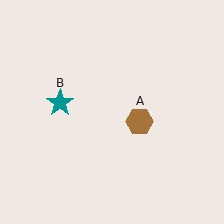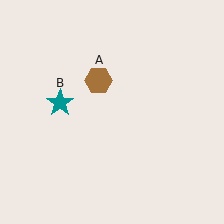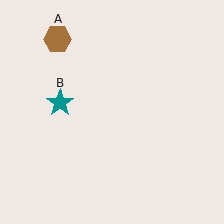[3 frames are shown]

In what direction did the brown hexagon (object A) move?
The brown hexagon (object A) moved up and to the left.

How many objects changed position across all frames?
1 object changed position: brown hexagon (object A).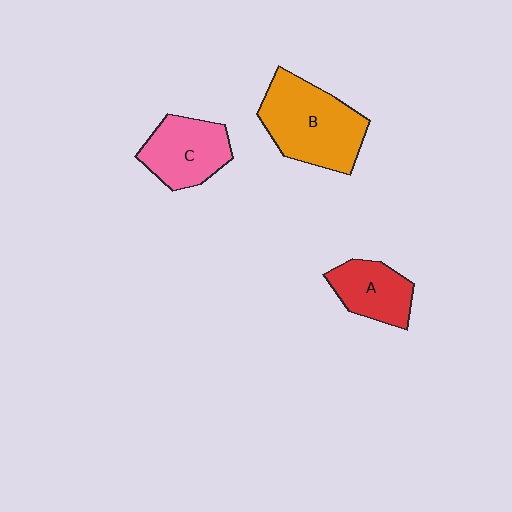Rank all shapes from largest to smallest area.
From largest to smallest: B (orange), C (pink), A (red).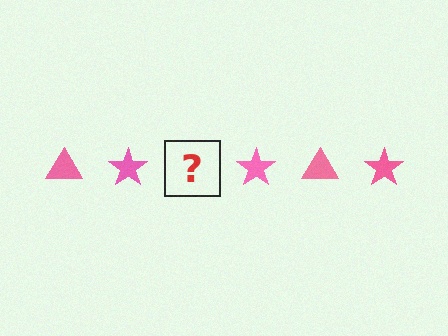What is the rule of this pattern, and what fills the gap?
The rule is that the pattern cycles through triangle, star shapes in pink. The gap should be filled with a pink triangle.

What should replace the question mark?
The question mark should be replaced with a pink triangle.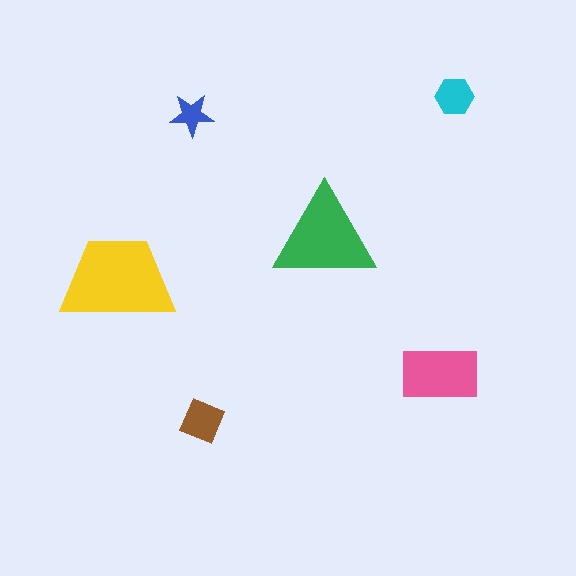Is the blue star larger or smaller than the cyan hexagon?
Smaller.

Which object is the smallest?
The blue star.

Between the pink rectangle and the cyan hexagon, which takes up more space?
The pink rectangle.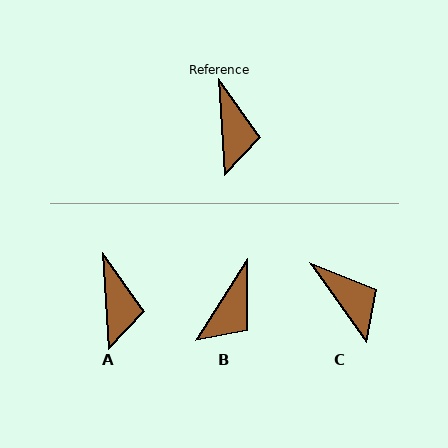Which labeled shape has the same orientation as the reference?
A.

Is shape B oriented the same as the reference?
No, it is off by about 36 degrees.